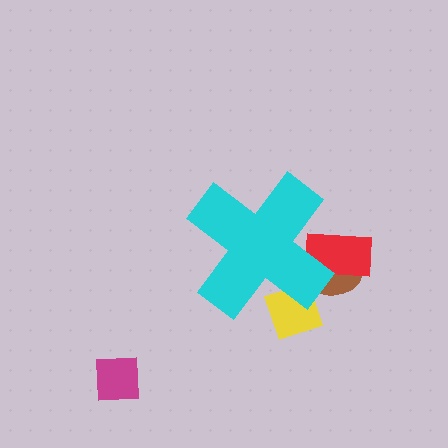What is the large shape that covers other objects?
A cyan cross.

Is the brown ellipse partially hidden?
Yes, the brown ellipse is partially hidden behind the cyan cross.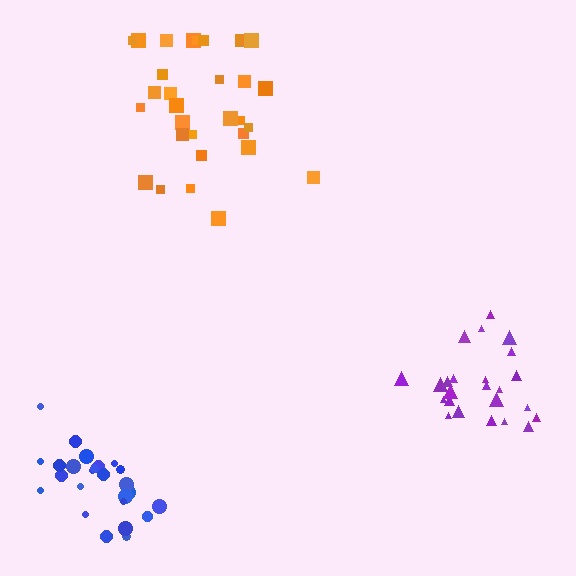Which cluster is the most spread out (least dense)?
Orange.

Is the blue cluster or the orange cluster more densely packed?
Blue.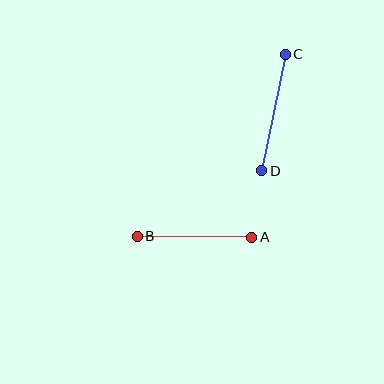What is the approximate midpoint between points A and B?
The midpoint is at approximately (195, 237) pixels.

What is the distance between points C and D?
The distance is approximately 119 pixels.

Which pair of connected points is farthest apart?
Points C and D are farthest apart.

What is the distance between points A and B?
The distance is approximately 115 pixels.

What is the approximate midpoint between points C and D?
The midpoint is at approximately (274, 113) pixels.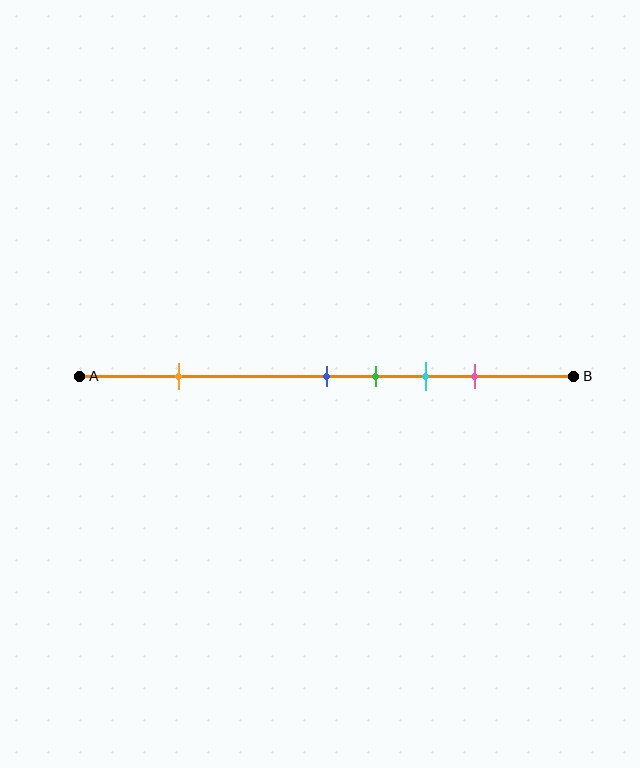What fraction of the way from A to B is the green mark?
The green mark is approximately 60% (0.6) of the way from A to B.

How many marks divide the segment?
There are 5 marks dividing the segment.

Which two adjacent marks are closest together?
The blue and green marks are the closest adjacent pair.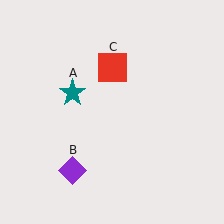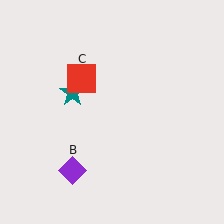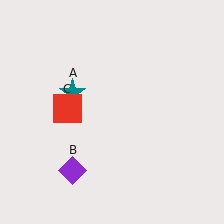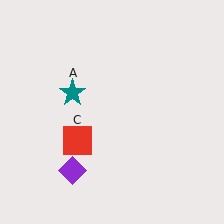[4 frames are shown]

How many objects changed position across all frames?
1 object changed position: red square (object C).